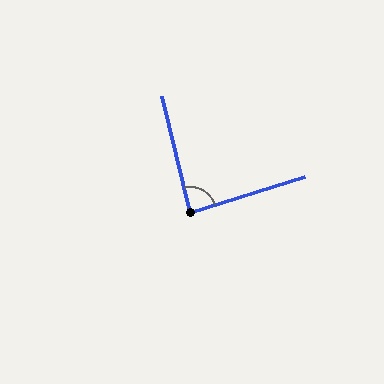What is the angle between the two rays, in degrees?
Approximately 86 degrees.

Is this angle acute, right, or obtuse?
It is approximately a right angle.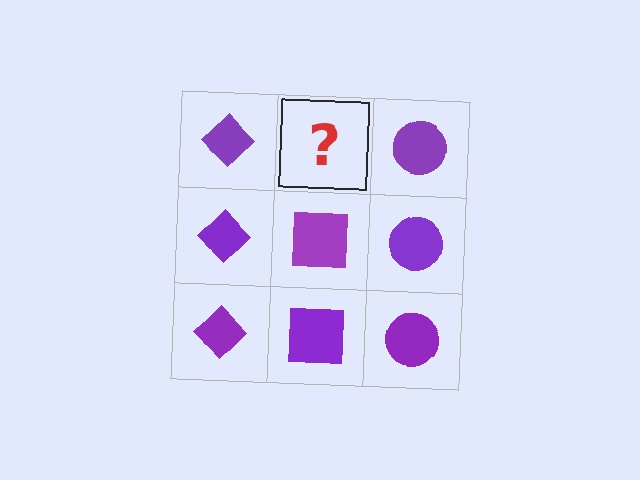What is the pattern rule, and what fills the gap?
The rule is that each column has a consistent shape. The gap should be filled with a purple square.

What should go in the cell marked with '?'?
The missing cell should contain a purple square.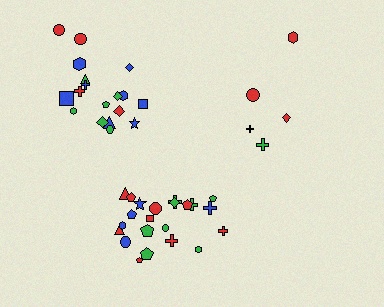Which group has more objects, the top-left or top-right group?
The top-left group.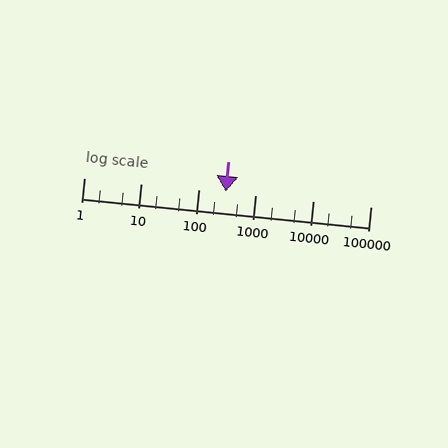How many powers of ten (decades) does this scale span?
The scale spans 5 decades, from 1 to 100000.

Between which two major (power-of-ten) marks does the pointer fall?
The pointer is between 100 and 1000.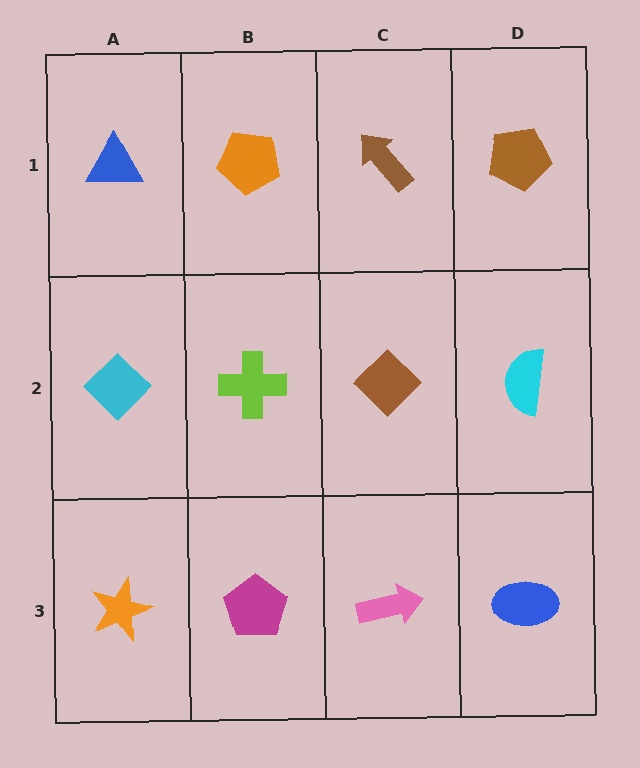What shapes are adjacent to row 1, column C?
A brown diamond (row 2, column C), an orange pentagon (row 1, column B), a brown pentagon (row 1, column D).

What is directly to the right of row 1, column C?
A brown pentagon.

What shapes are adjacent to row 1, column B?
A lime cross (row 2, column B), a blue triangle (row 1, column A), a brown arrow (row 1, column C).